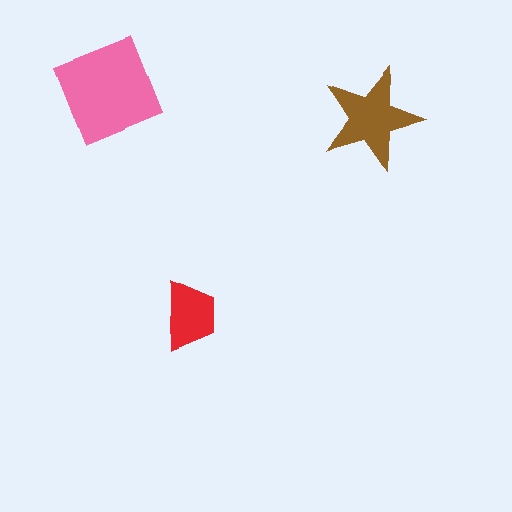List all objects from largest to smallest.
The pink square, the brown star, the red trapezoid.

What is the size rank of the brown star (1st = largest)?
2nd.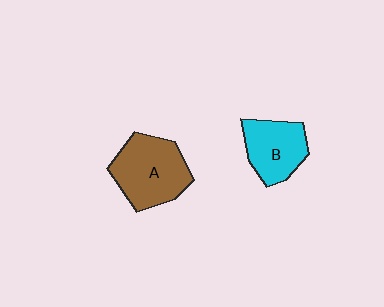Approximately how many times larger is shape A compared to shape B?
Approximately 1.3 times.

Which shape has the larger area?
Shape A (brown).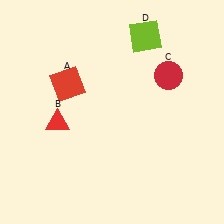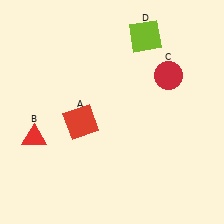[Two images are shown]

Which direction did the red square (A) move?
The red square (A) moved down.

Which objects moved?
The objects that moved are: the red square (A), the red triangle (B).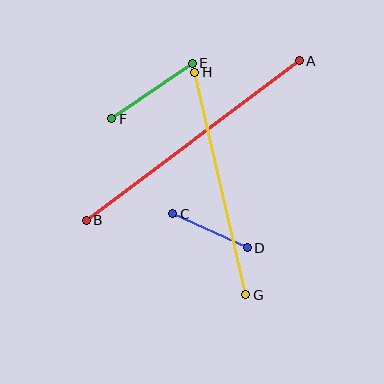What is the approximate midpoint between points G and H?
The midpoint is at approximately (220, 183) pixels.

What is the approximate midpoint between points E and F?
The midpoint is at approximately (152, 91) pixels.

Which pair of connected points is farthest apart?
Points A and B are farthest apart.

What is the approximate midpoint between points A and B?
The midpoint is at approximately (193, 141) pixels.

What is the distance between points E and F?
The distance is approximately 98 pixels.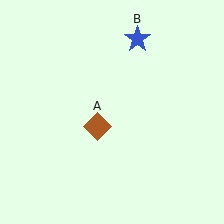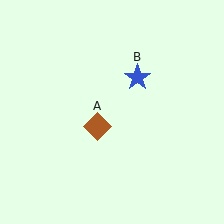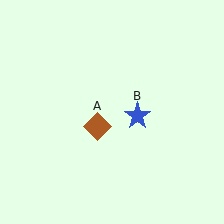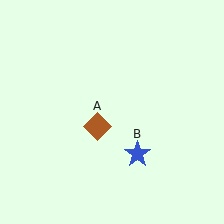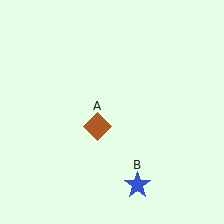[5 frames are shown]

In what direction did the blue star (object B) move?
The blue star (object B) moved down.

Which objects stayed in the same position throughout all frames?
Brown diamond (object A) remained stationary.